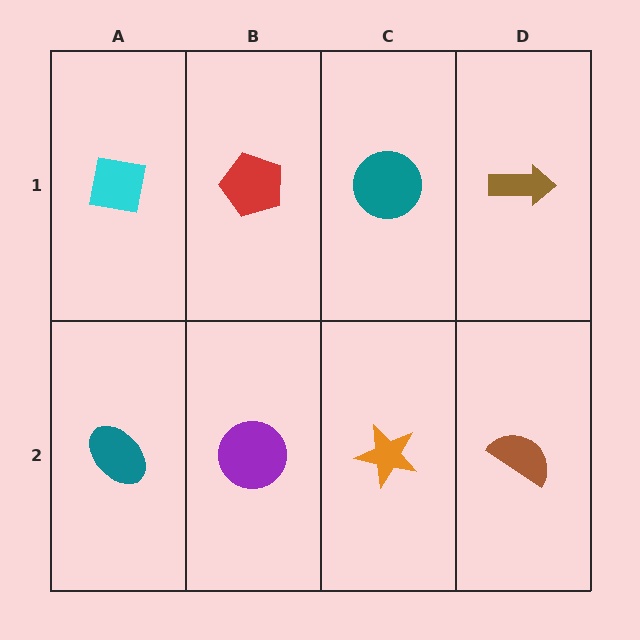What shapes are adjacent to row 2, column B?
A red pentagon (row 1, column B), a teal ellipse (row 2, column A), an orange star (row 2, column C).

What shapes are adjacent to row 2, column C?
A teal circle (row 1, column C), a purple circle (row 2, column B), a brown semicircle (row 2, column D).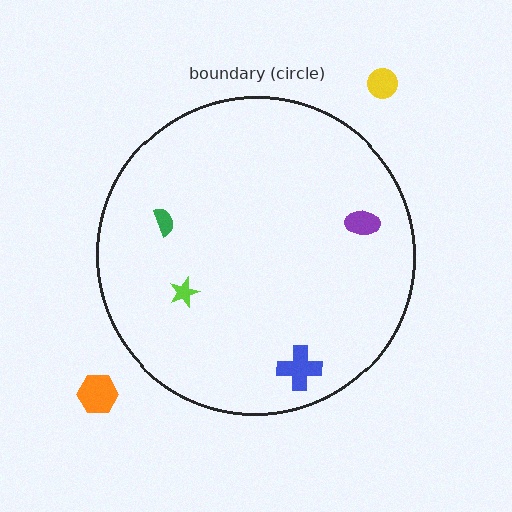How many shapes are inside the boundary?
4 inside, 2 outside.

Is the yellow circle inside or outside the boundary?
Outside.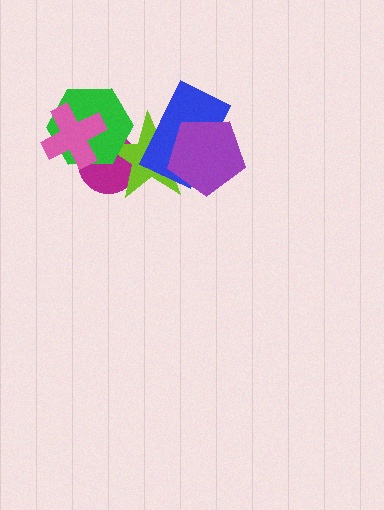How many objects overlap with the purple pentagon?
2 objects overlap with the purple pentagon.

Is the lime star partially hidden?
Yes, it is partially covered by another shape.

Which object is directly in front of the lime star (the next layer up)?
The green hexagon is directly in front of the lime star.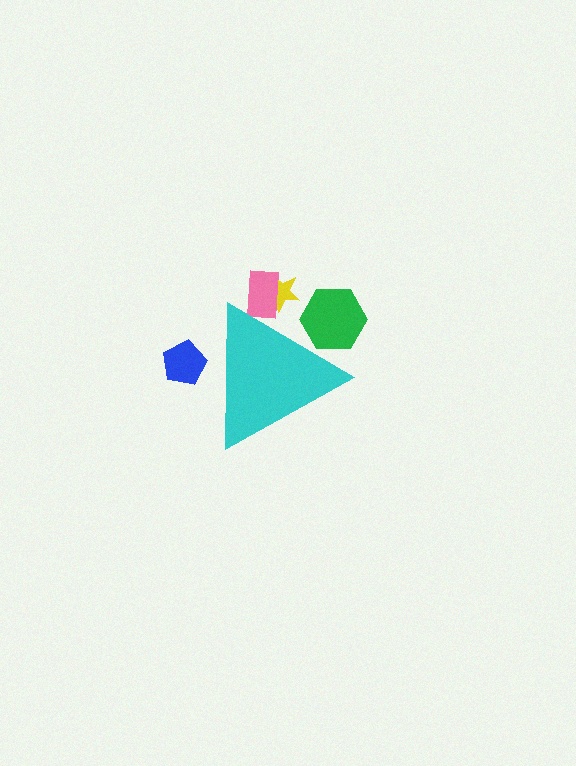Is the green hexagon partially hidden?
Yes, the green hexagon is partially hidden behind the cyan triangle.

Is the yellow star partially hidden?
Yes, the yellow star is partially hidden behind the cyan triangle.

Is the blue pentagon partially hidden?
Yes, the blue pentagon is partially hidden behind the cyan triangle.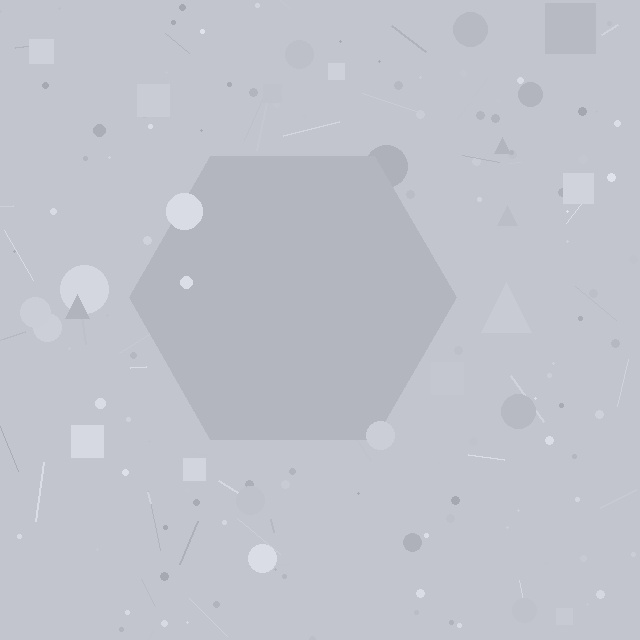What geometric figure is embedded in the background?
A hexagon is embedded in the background.